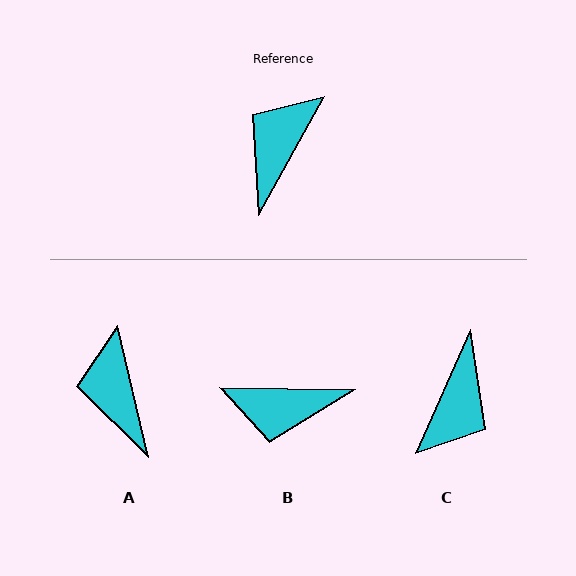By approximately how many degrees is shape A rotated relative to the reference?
Approximately 42 degrees counter-clockwise.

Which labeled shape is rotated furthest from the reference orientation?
C, about 175 degrees away.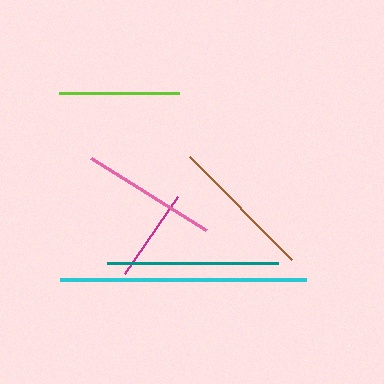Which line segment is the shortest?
The magenta line is the shortest at approximately 93 pixels.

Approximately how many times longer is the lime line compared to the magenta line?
The lime line is approximately 1.3 times the length of the magenta line.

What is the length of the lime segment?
The lime segment is approximately 120 pixels long.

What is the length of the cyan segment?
The cyan segment is approximately 246 pixels long.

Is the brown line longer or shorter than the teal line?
The teal line is longer than the brown line.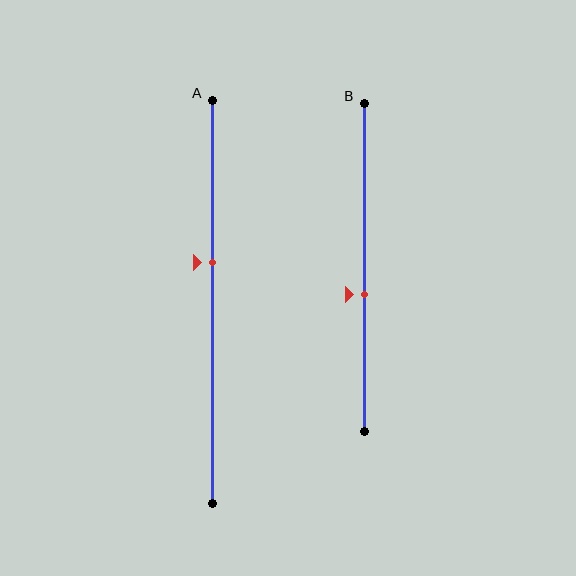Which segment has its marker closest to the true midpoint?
Segment B has its marker closest to the true midpoint.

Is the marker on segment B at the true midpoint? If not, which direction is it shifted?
No, the marker on segment B is shifted downward by about 8% of the segment length.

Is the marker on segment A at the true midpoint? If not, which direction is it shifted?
No, the marker on segment A is shifted upward by about 10% of the segment length.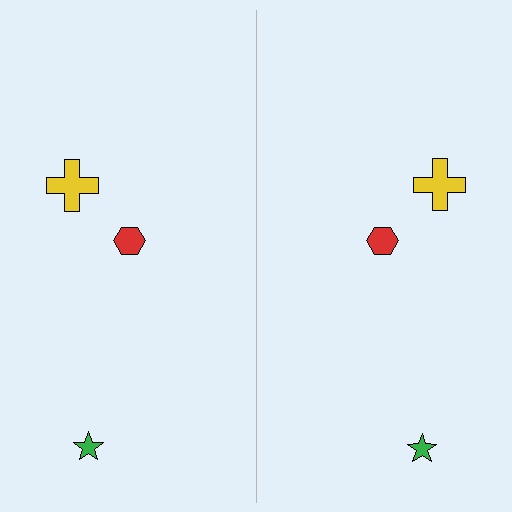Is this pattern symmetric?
Yes, this pattern has bilateral (reflection) symmetry.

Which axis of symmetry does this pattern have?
The pattern has a vertical axis of symmetry running through the center of the image.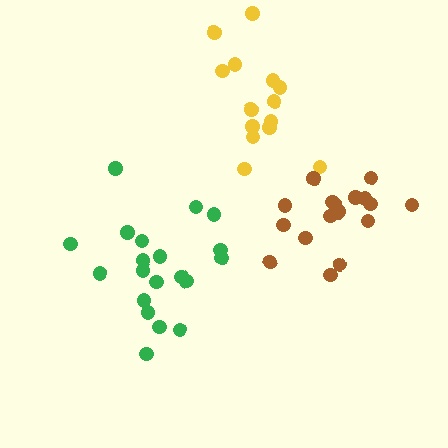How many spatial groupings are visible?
There are 3 spatial groupings.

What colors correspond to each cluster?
The clusters are colored: yellow, green, brown.